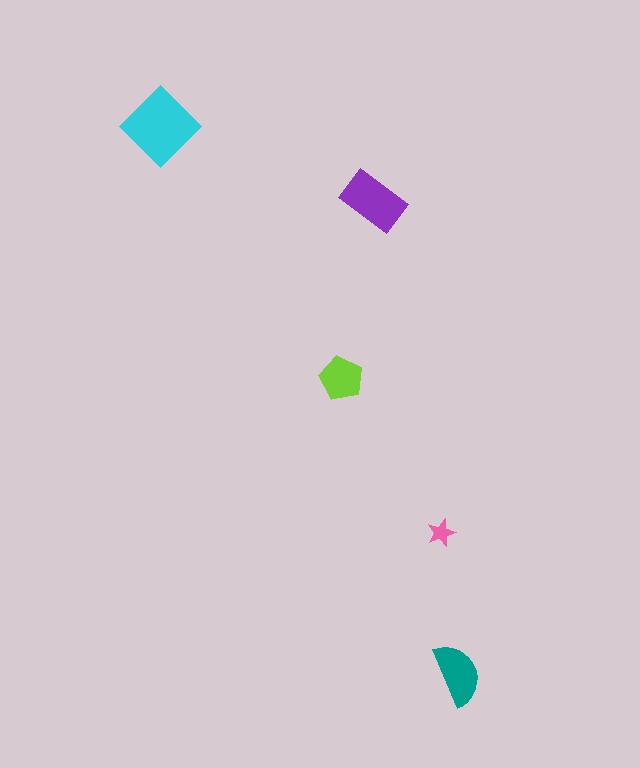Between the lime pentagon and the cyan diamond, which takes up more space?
The cyan diamond.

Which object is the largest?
The cyan diamond.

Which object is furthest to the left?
The cyan diamond is leftmost.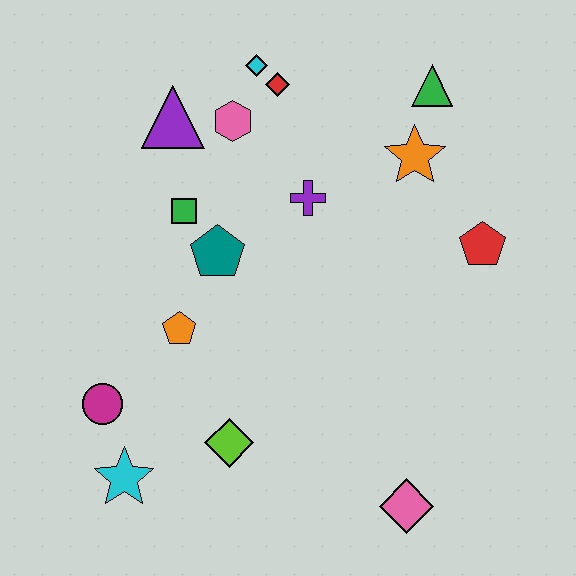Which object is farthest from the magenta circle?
The green triangle is farthest from the magenta circle.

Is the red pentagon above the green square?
No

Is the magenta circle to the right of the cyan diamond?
No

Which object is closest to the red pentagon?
The orange star is closest to the red pentagon.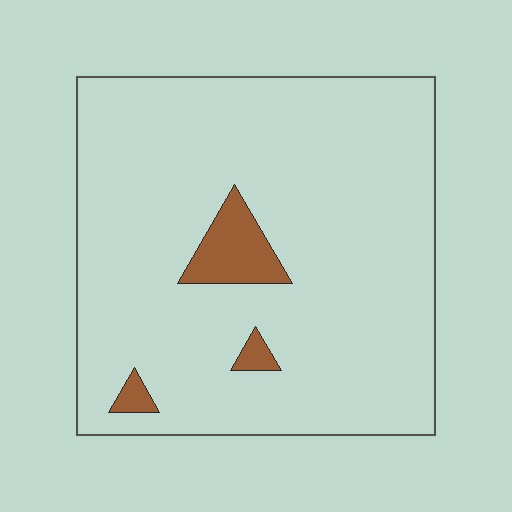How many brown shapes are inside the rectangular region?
3.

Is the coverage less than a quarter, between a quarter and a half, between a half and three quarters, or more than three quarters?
Less than a quarter.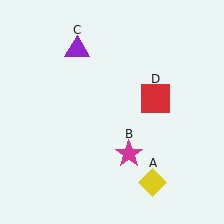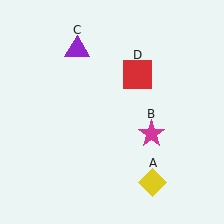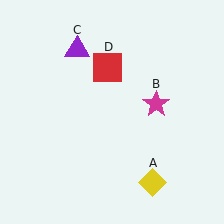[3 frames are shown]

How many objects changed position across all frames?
2 objects changed position: magenta star (object B), red square (object D).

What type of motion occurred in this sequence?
The magenta star (object B), red square (object D) rotated counterclockwise around the center of the scene.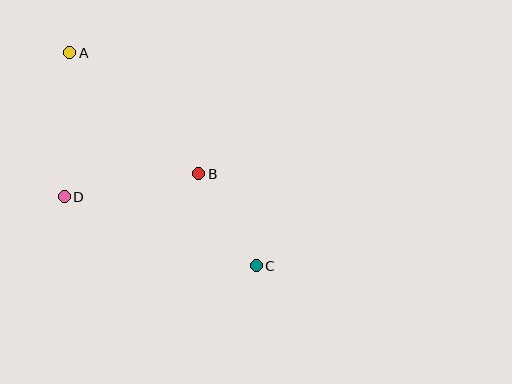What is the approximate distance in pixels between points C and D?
The distance between C and D is approximately 204 pixels.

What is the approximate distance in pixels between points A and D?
The distance between A and D is approximately 144 pixels.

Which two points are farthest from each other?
Points A and C are farthest from each other.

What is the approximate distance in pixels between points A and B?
The distance between A and B is approximately 177 pixels.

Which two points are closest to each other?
Points B and C are closest to each other.